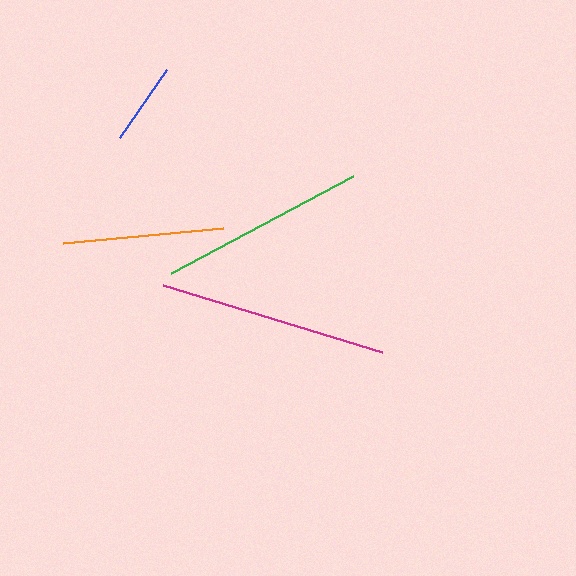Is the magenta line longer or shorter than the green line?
The magenta line is longer than the green line.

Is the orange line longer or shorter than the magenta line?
The magenta line is longer than the orange line.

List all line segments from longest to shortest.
From longest to shortest: magenta, green, orange, blue.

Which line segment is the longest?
The magenta line is the longest at approximately 229 pixels.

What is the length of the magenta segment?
The magenta segment is approximately 229 pixels long.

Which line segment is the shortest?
The blue line is the shortest at approximately 83 pixels.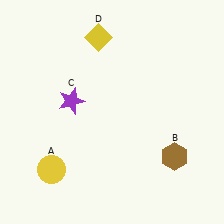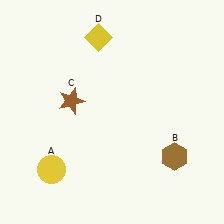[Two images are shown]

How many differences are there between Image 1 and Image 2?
There is 1 difference between the two images.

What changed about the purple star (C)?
In Image 1, C is purple. In Image 2, it changed to brown.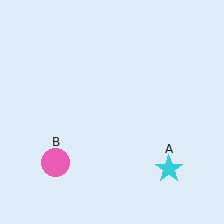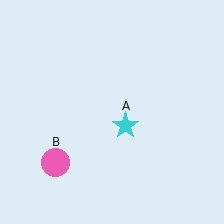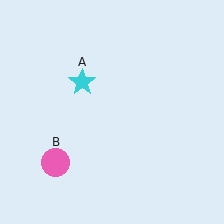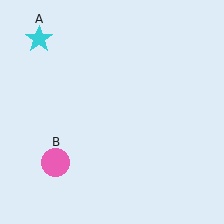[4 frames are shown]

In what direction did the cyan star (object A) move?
The cyan star (object A) moved up and to the left.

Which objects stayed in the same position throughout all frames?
Pink circle (object B) remained stationary.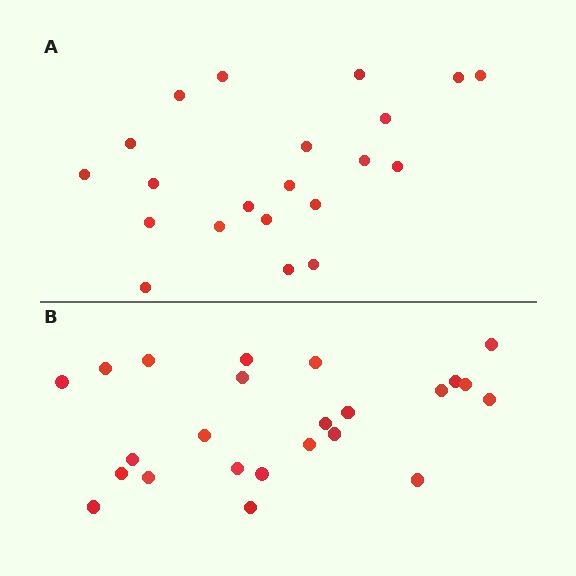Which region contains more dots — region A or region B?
Region B (the bottom region) has more dots.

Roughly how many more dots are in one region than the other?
Region B has just a few more — roughly 2 or 3 more dots than region A.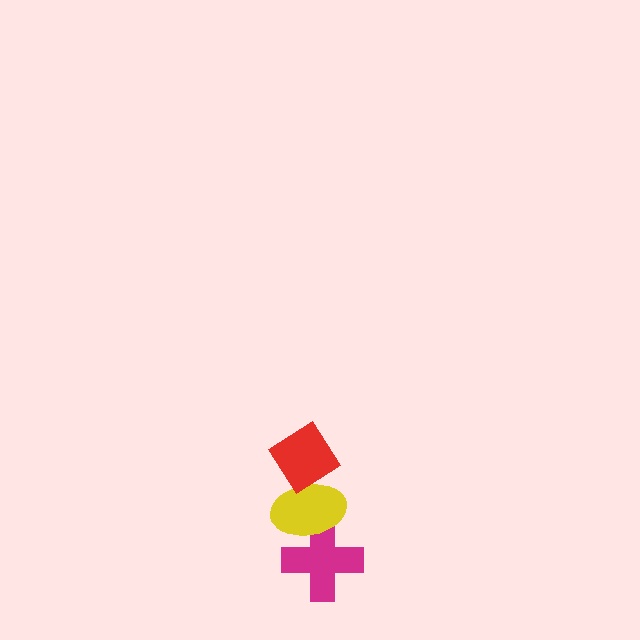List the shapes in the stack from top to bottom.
From top to bottom: the red diamond, the yellow ellipse, the magenta cross.